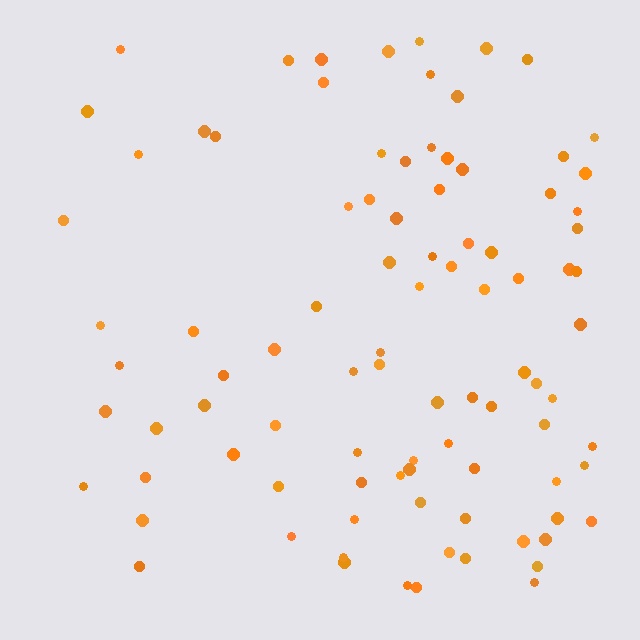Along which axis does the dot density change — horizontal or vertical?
Horizontal.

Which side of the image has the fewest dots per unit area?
The left.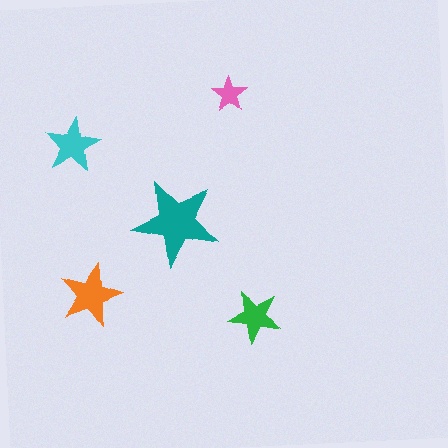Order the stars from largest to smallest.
the teal one, the orange one, the cyan one, the green one, the pink one.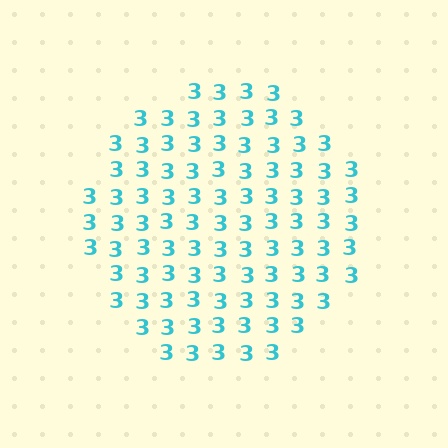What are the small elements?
The small elements are digit 3's.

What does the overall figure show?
The overall figure shows a circle.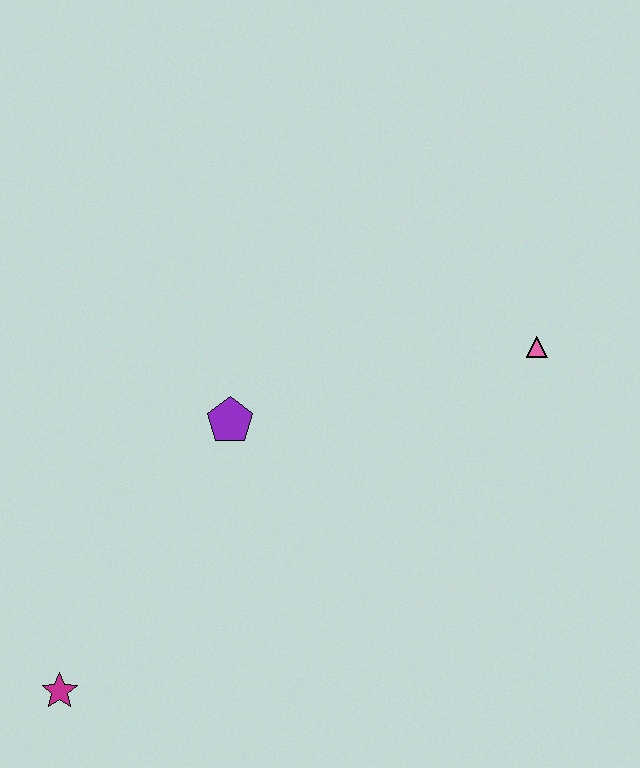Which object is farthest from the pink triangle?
The magenta star is farthest from the pink triangle.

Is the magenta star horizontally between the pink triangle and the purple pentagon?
No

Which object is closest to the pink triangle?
The purple pentagon is closest to the pink triangle.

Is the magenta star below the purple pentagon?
Yes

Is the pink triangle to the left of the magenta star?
No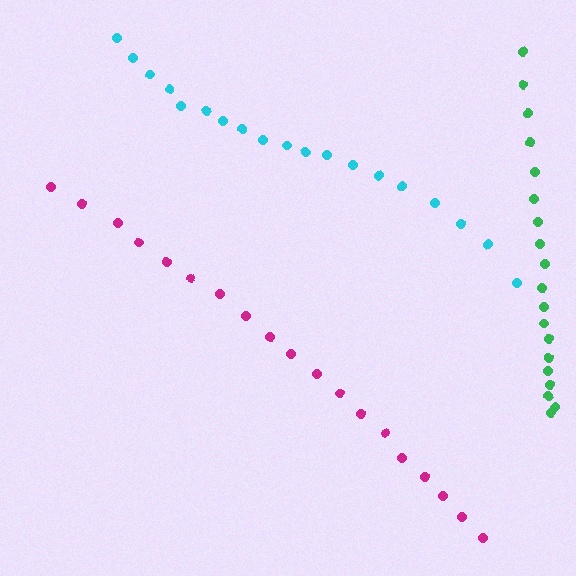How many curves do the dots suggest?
There are 3 distinct paths.